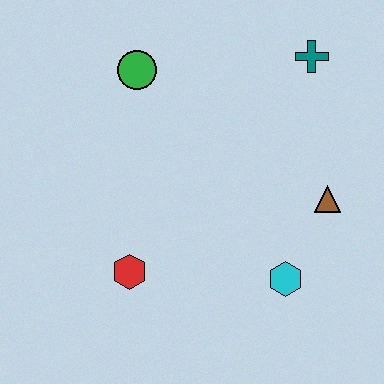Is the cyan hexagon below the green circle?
Yes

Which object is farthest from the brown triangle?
The green circle is farthest from the brown triangle.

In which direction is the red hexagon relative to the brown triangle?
The red hexagon is to the left of the brown triangle.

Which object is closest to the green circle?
The teal cross is closest to the green circle.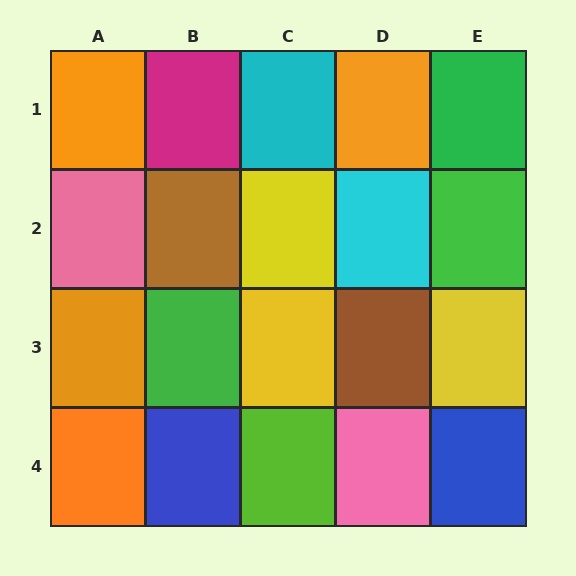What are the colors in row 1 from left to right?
Orange, magenta, cyan, orange, green.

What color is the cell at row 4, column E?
Blue.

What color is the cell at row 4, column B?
Blue.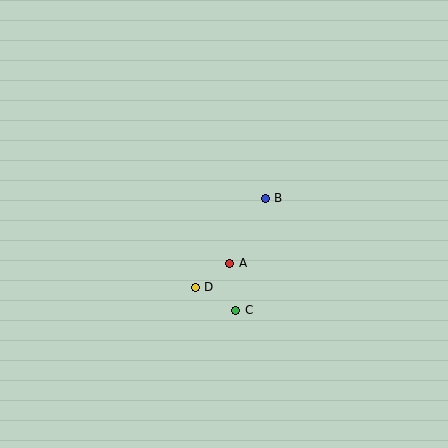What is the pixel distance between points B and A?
The distance between B and A is 74 pixels.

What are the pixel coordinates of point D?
Point D is at (195, 287).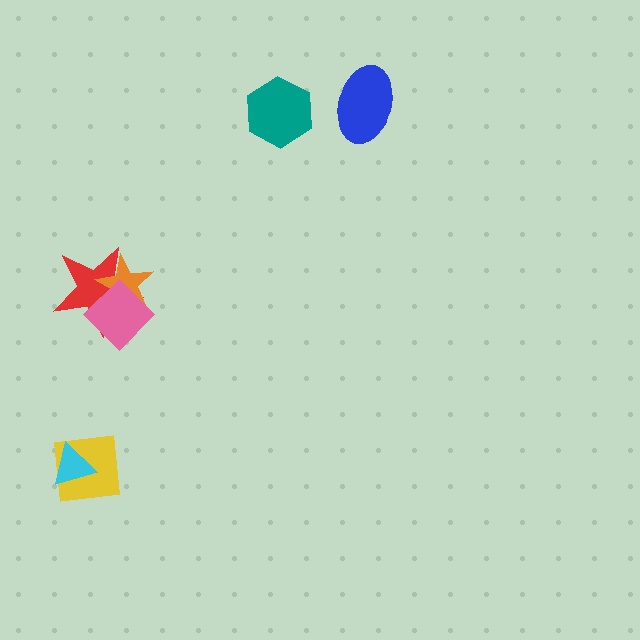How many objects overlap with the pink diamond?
2 objects overlap with the pink diamond.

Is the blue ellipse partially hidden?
No, no other shape covers it.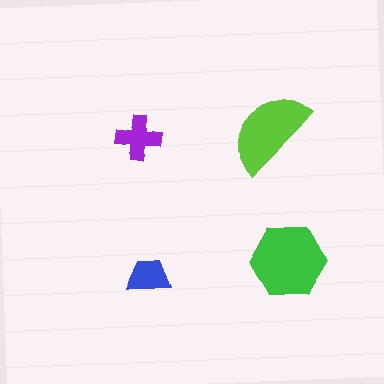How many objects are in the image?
There are 4 objects in the image.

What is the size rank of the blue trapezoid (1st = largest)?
4th.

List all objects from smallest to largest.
The blue trapezoid, the purple cross, the lime semicircle, the green hexagon.